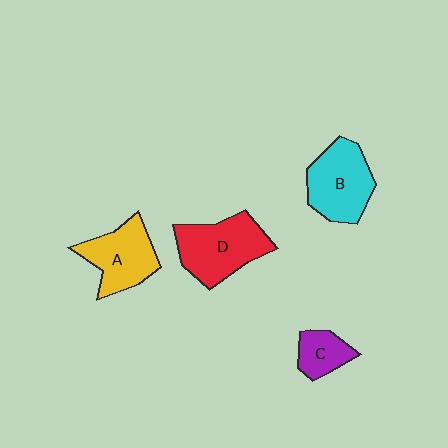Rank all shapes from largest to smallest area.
From largest to smallest: D (red), B (cyan), A (yellow), C (purple).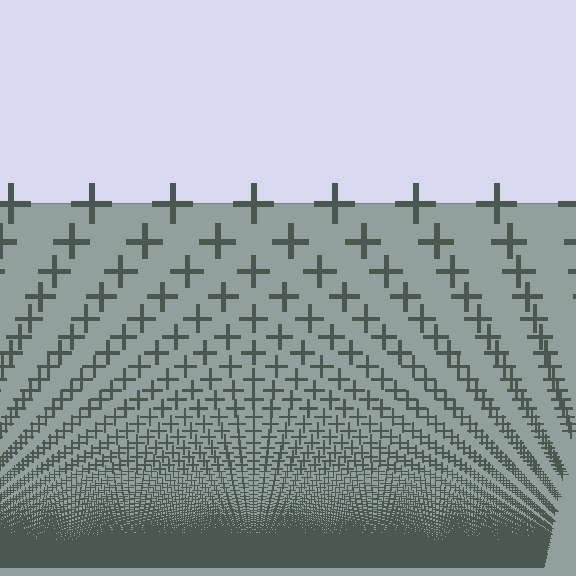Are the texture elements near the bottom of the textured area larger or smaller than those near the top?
Smaller. The gradient is inverted — elements near the bottom are smaller and denser.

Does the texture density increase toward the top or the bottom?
Density increases toward the bottom.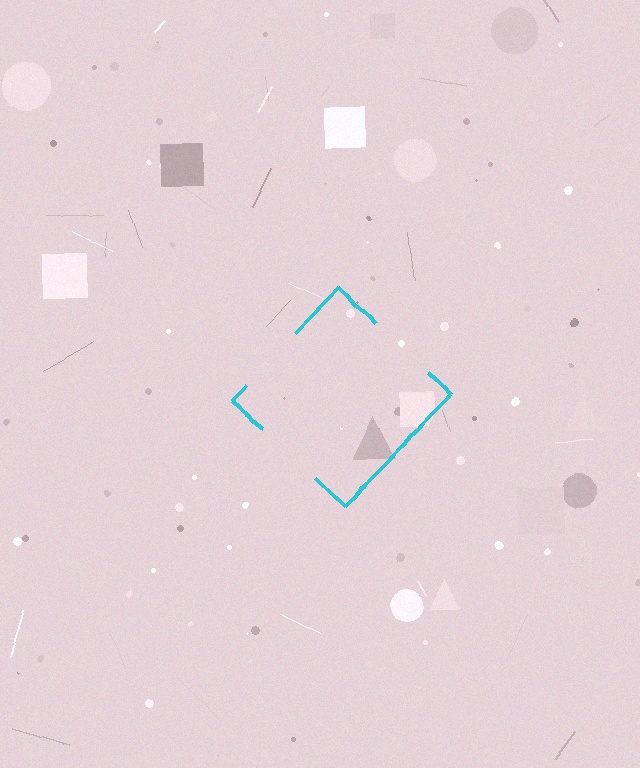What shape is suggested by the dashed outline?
The dashed outline suggests a diamond.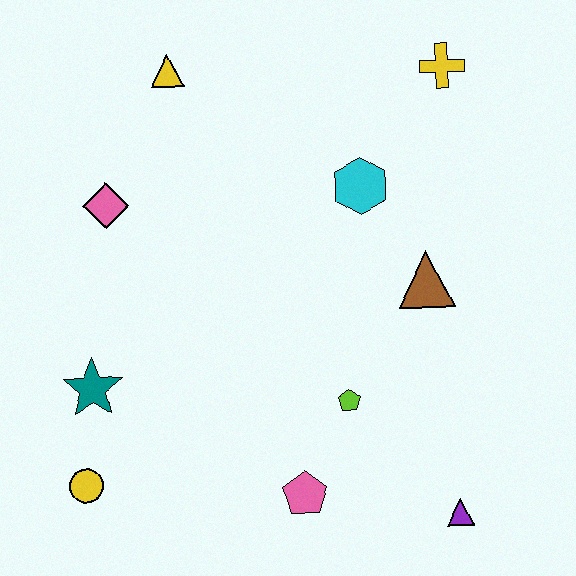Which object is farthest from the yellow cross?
The yellow circle is farthest from the yellow cross.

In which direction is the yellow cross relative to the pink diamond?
The yellow cross is to the right of the pink diamond.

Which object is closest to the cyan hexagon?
The brown triangle is closest to the cyan hexagon.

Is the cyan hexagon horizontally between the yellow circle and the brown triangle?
Yes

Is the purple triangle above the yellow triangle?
No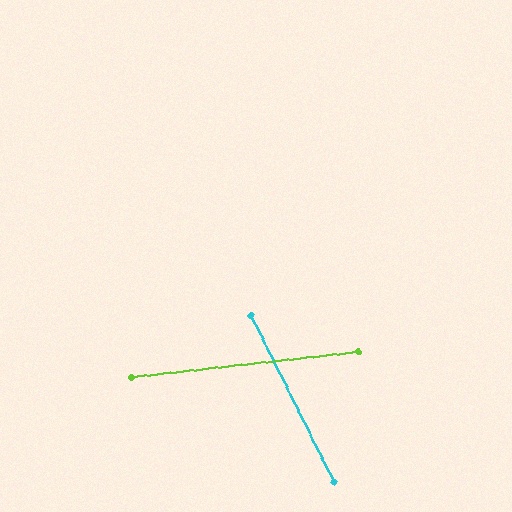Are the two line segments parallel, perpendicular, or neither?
Neither parallel nor perpendicular — they differ by about 70°.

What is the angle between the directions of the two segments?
Approximately 70 degrees.